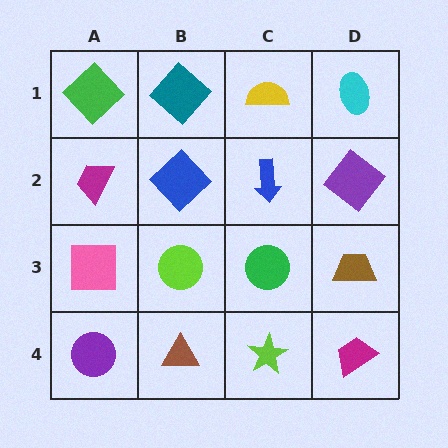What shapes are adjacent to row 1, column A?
A magenta trapezoid (row 2, column A), a teal diamond (row 1, column B).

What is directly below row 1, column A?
A magenta trapezoid.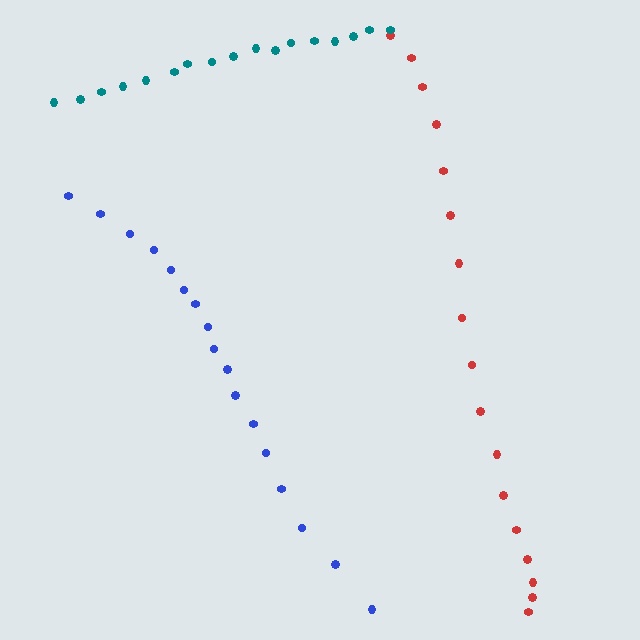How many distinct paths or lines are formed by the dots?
There are 3 distinct paths.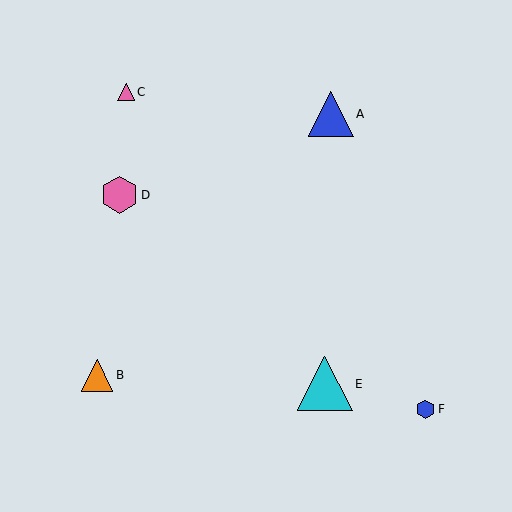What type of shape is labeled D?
Shape D is a pink hexagon.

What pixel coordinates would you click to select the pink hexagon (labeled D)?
Click at (120, 195) to select the pink hexagon D.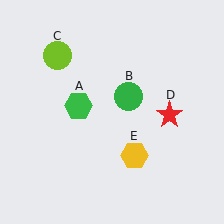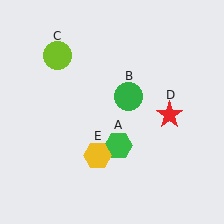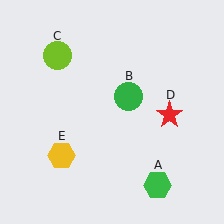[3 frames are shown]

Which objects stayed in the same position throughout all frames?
Green circle (object B) and lime circle (object C) and red star (object D) remained stationary.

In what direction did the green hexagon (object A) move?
The green hexagon (object A) moved down and to the right.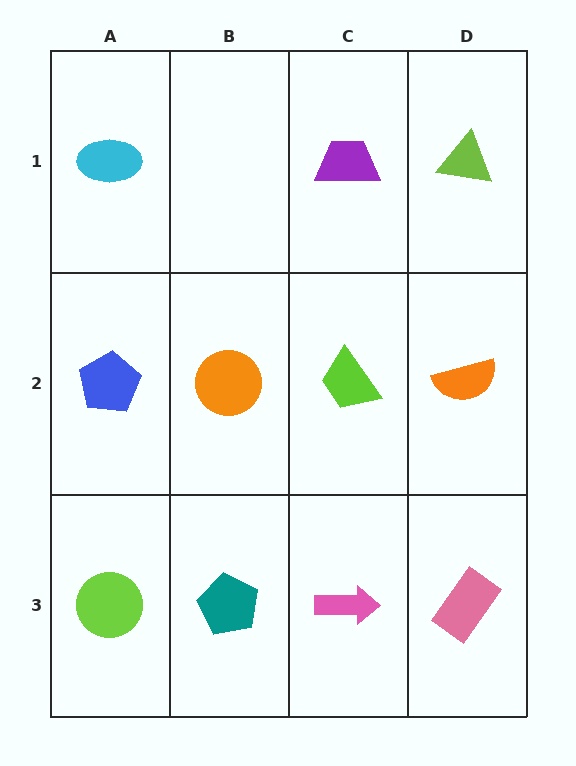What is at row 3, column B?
A teal pentagon.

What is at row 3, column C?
A pink arrow.